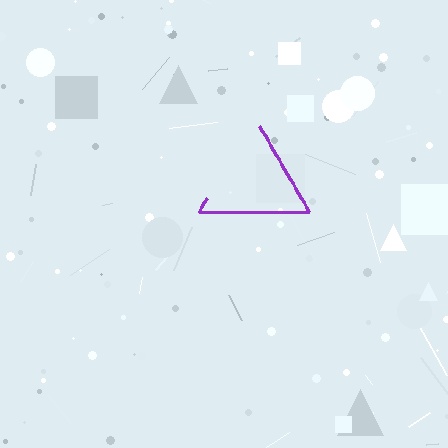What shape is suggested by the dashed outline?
The dashed outline suggests a triangle.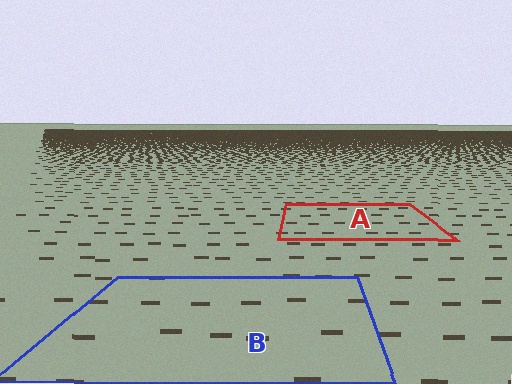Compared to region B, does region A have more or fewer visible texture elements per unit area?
Region A has more texture elements per unit area — they are packed more densely because it is farther away.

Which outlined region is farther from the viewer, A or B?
Region A is farther from the viewer — the texture elements inside it appear smaller and more densely packed.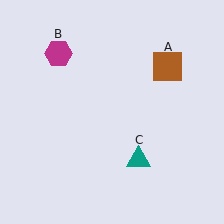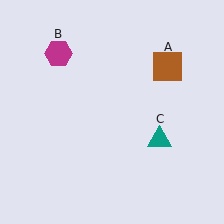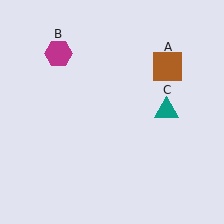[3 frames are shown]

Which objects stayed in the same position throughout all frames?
Brown square (object A) and magenta hexagon (object B) remained stationary.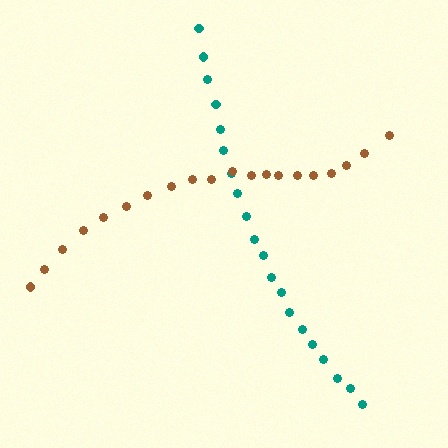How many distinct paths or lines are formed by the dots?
There are 2 distinct paths.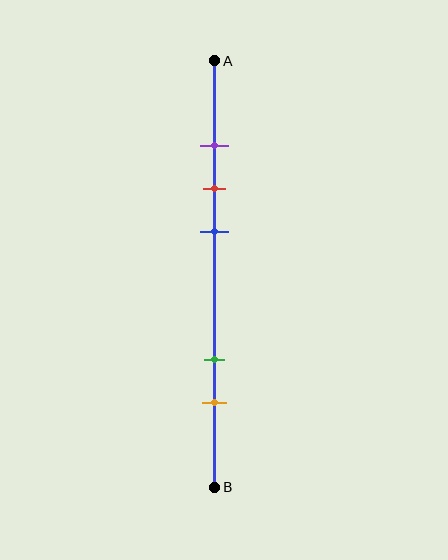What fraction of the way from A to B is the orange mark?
The orange mark is approximately 80% (0.8) of the way from A to B.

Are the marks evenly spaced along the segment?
No, the marks are not evenly spaced.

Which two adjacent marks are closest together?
The purple and red marks are the closest adjacent pair.